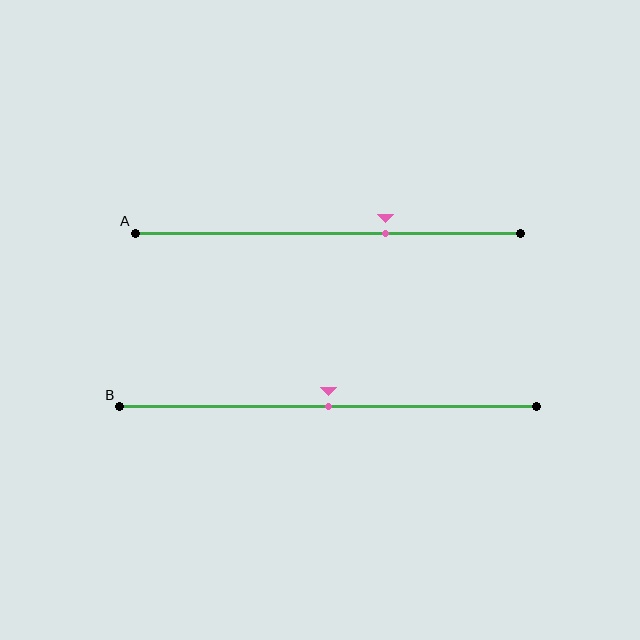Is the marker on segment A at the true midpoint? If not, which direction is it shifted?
No, the marker on segment A is shifted to the right by about 15% of the segment length.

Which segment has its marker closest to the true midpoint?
Segment B has its marker closest to the true midpoint.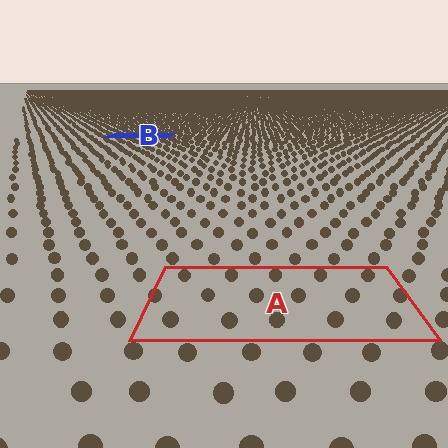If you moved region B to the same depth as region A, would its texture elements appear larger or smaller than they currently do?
They would appear larger. At a closer depth, the same texture elements are projected at a bigger on-screen size.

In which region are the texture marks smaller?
The texture marks are smaller in region B, because it is farther away.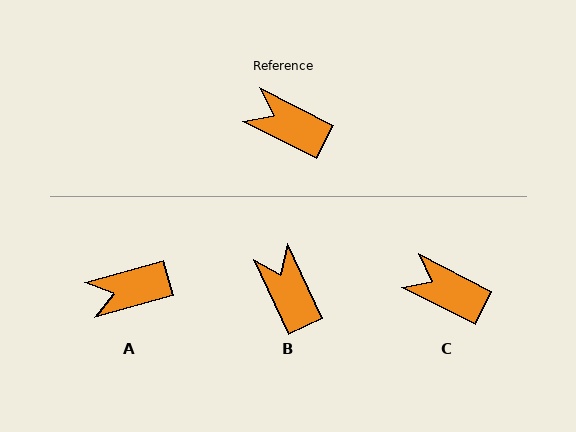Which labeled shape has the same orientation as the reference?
C.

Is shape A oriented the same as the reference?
No, it is off by about 42 degrees.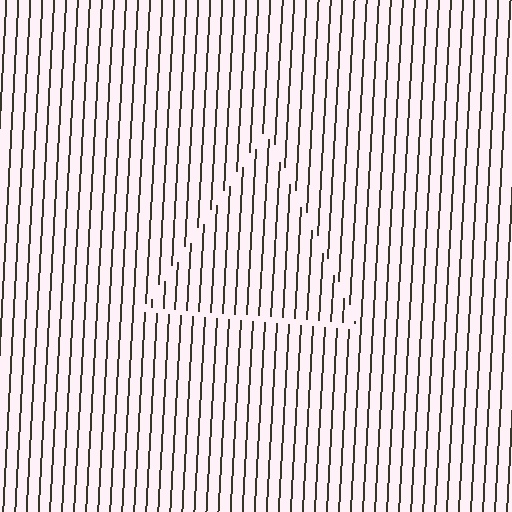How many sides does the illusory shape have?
3 sides — the line-ends trace a triangle.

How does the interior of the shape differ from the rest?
The interior of the shape contains the same grating, shifted by half a period — the contour is defined by the phase discontinuity where line-ends from the inner and outer gratings abut.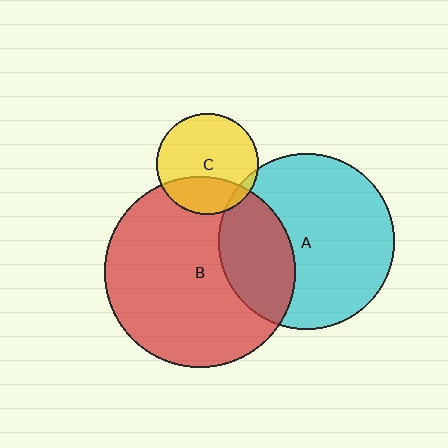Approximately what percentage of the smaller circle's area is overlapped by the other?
Approximately 30%.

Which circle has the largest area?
Circle B (red).